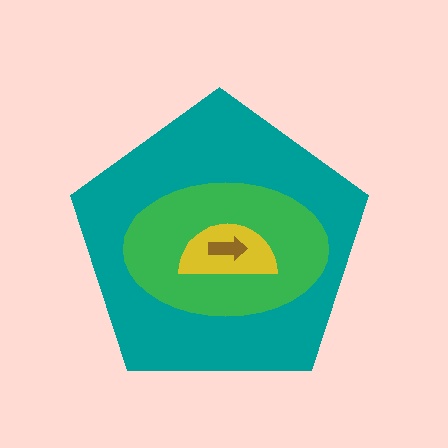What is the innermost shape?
The brown arrow.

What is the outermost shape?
The teal pentagon.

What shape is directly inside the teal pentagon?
The green ellipse.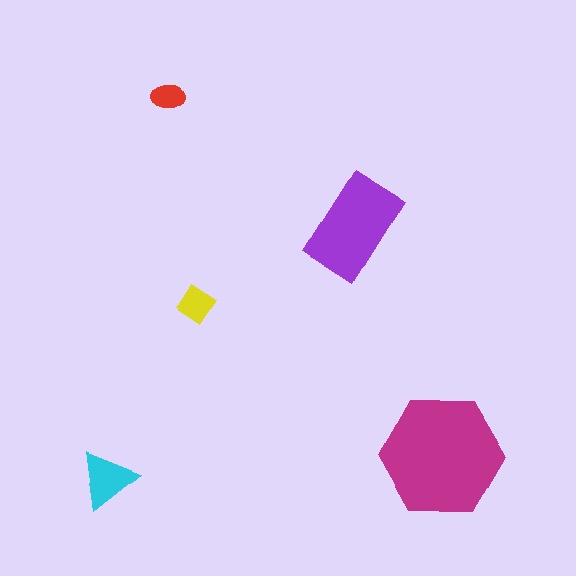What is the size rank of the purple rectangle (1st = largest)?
2nd.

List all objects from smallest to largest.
The red ellipse, the yellow diamond, the cyan triangle, the purple rectangle, the magenta hexagon.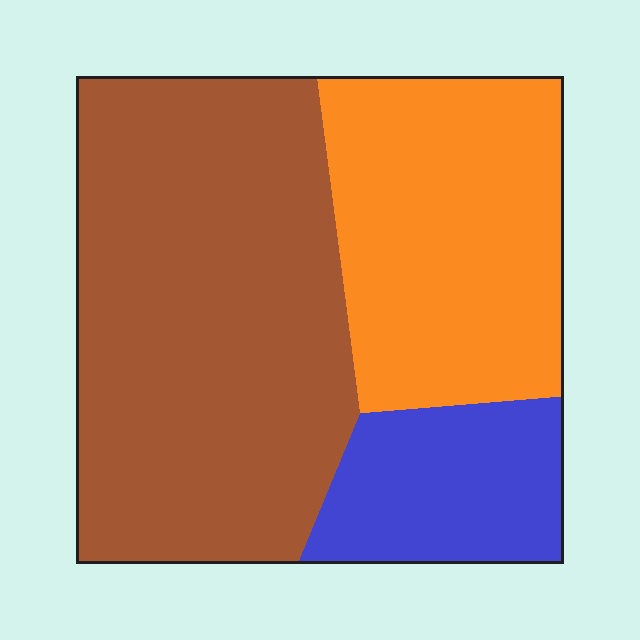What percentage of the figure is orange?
Orange takes up between a sixth and a third of the figure.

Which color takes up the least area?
Blue, at roughly 15%.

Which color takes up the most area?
Brown, at roughly 55%.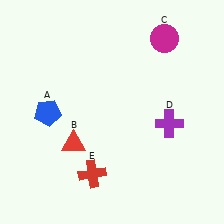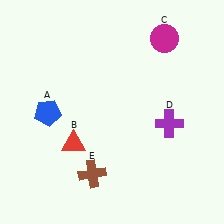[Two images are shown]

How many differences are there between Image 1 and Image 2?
There is 1 difference between the two images.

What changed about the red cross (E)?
In Image 1, E is red. In Image 2, it changed to brown.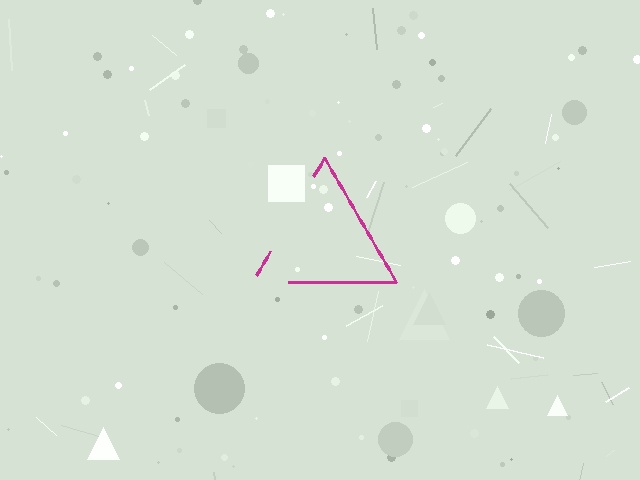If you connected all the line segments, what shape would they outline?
They would outline a triangle.